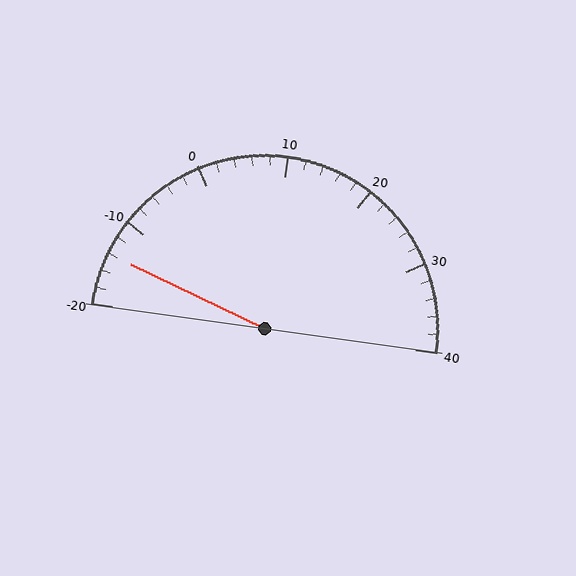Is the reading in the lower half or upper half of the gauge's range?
The reading is in the lower half of the range (-20 to 40).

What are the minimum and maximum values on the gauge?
The gauge ranges from -20 to 40.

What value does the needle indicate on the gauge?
The needle indicates approximately -14.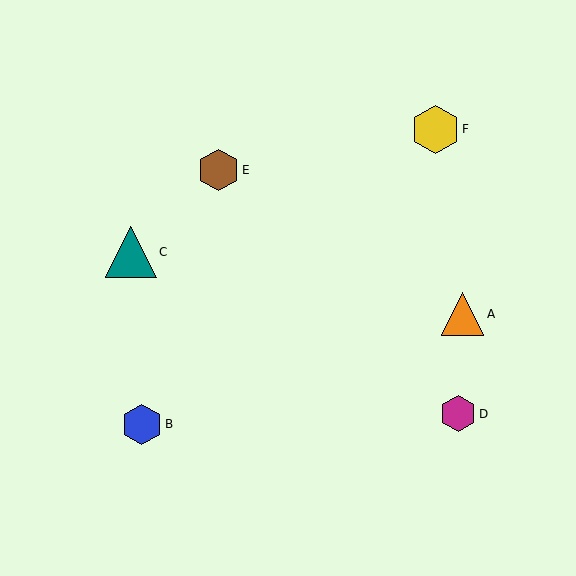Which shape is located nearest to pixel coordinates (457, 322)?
The orange triangle (labeled A) at (463, 314) is nearest to that location.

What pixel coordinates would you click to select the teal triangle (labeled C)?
Click at (131, 252) to select the teal triangle C.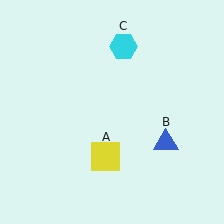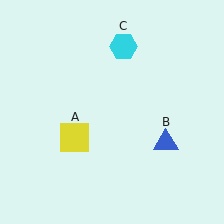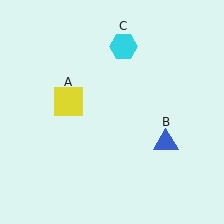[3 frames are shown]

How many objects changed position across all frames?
1 object changed position: yellow square (object A).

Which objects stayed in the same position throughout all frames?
Blue triangle (object B) and cyan hexagon (object C) remained stationary.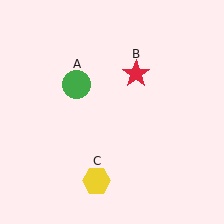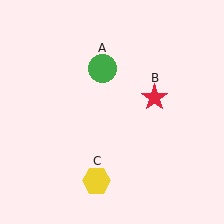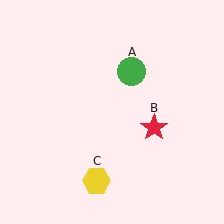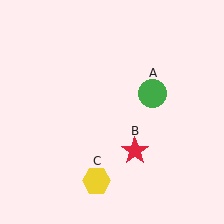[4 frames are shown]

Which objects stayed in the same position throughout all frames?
Yellow hexagon (object C) remained stationary.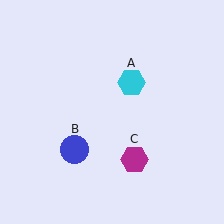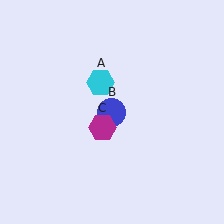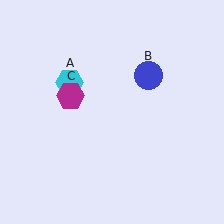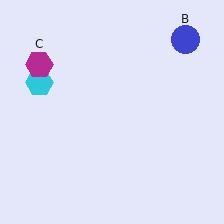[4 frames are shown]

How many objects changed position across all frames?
3 objects changed position: cyan hexagon (object A), blue circle (object B), magenta hexagon (object C).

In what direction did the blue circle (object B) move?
The blue circle (object B) moved up and to the right.